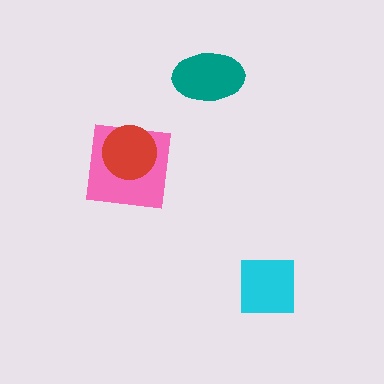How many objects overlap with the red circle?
1 object overlaps with the red circle.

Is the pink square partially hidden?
Yes, it is partially covered by another shape.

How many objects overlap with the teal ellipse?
0 objects overlap with the teal ellipse.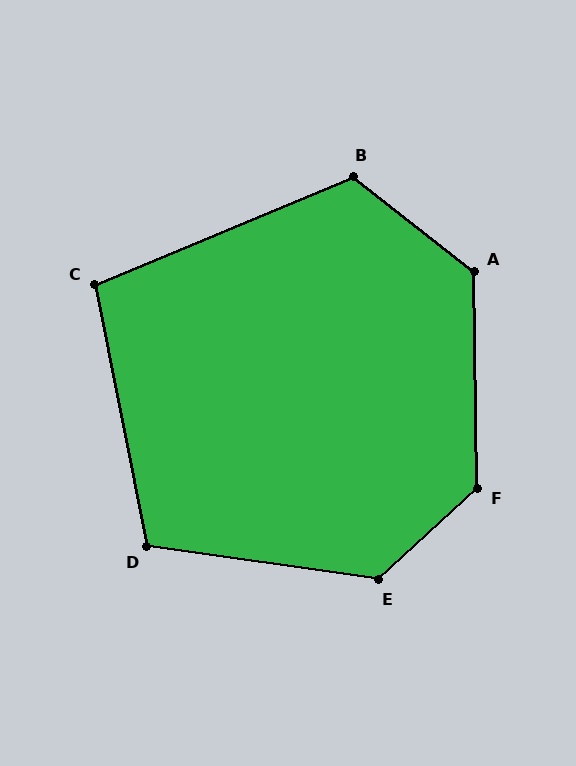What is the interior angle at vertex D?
Approximately 109 degrees (obtuse).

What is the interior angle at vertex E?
Approximately 129 degrees (obtuse).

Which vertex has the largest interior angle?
F, at approximately 132 degrees.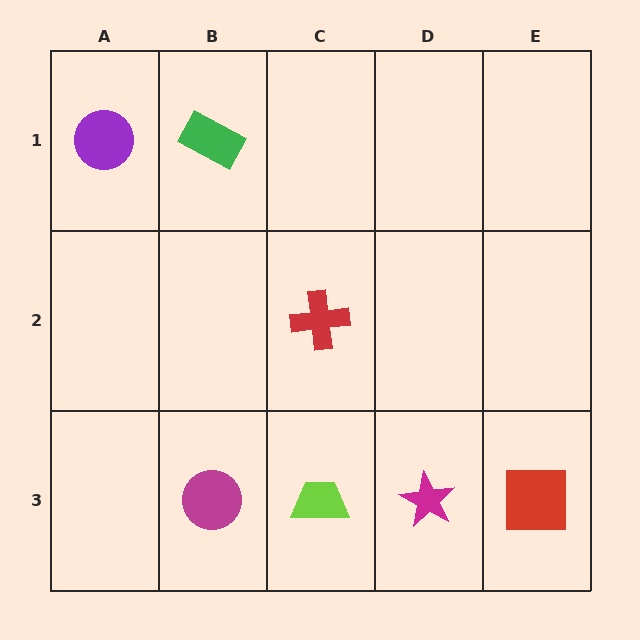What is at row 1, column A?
A purple circle.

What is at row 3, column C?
A lime trapezoid.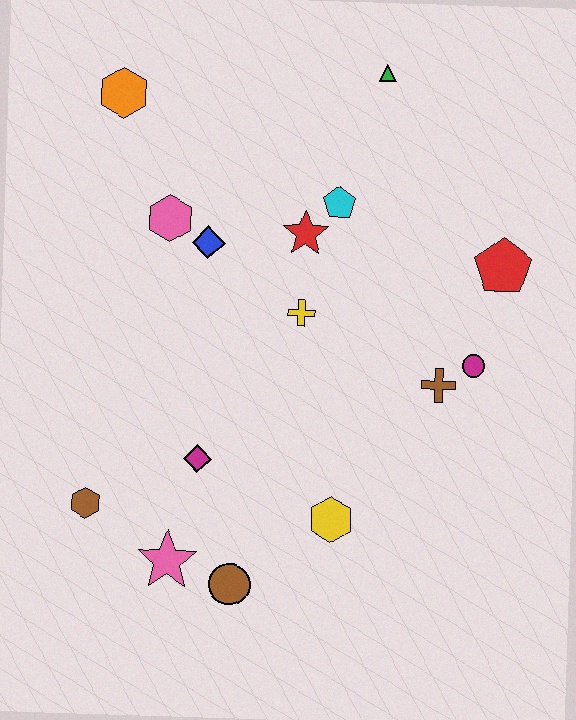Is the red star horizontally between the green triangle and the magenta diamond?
Yes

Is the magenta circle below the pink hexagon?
Yes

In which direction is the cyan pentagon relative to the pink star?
The cyan pentagon is above the pink star.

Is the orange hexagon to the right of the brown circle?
No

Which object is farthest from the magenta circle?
The orange hexagon is farthest from the magenta circle.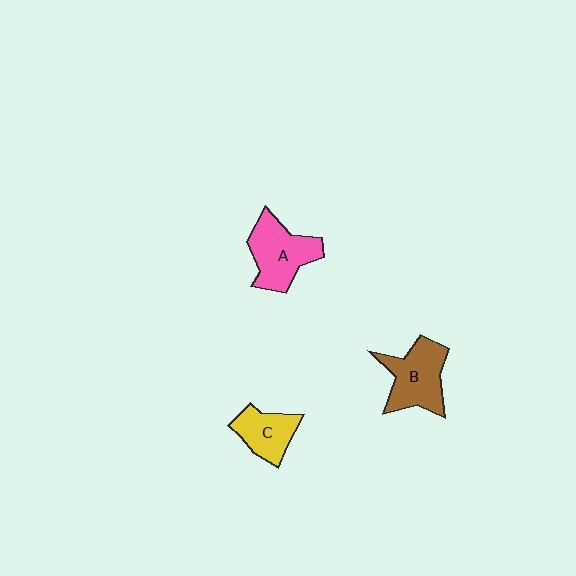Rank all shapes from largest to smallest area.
From largest to smallest: A (pink), B (brown), C (yellow).